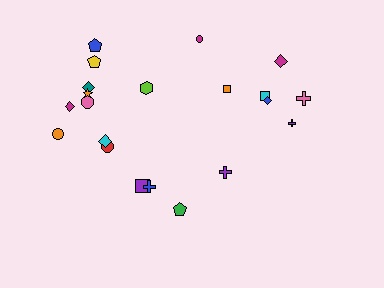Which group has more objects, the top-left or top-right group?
The top-left group.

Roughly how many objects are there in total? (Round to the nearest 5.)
Roughly 20 objects in total.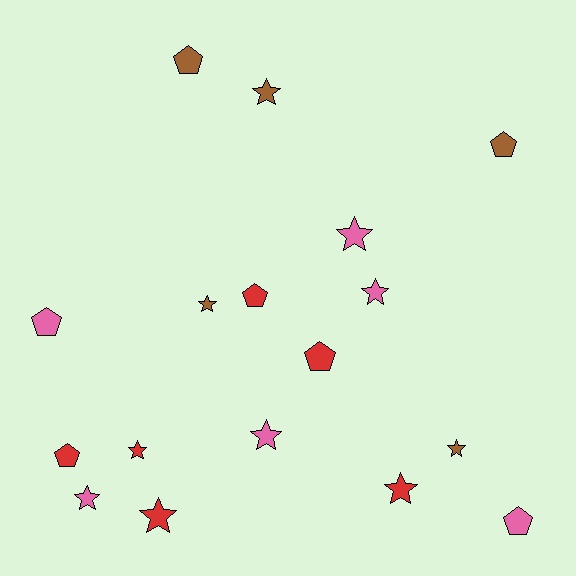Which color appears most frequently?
Red, with 6 objects.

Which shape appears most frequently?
Star, with 10 objects.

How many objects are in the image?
There are 17 objects.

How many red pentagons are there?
There are 3 red pentagons.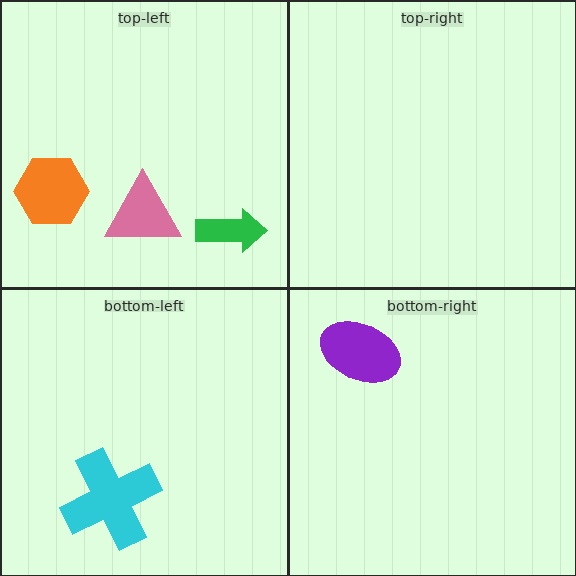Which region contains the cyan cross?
The bottom-left region.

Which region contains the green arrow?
The top-left region.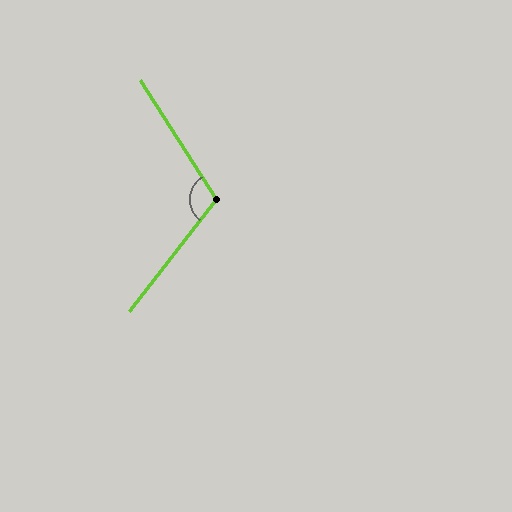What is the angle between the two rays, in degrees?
Approximately 110 degrees.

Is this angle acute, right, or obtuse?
It is obtuse.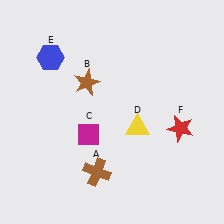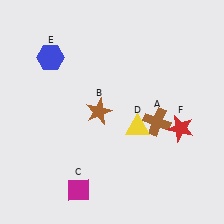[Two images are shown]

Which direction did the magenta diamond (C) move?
The magenta diamond (C) moved down.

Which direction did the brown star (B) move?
The brown star (B) moved down.